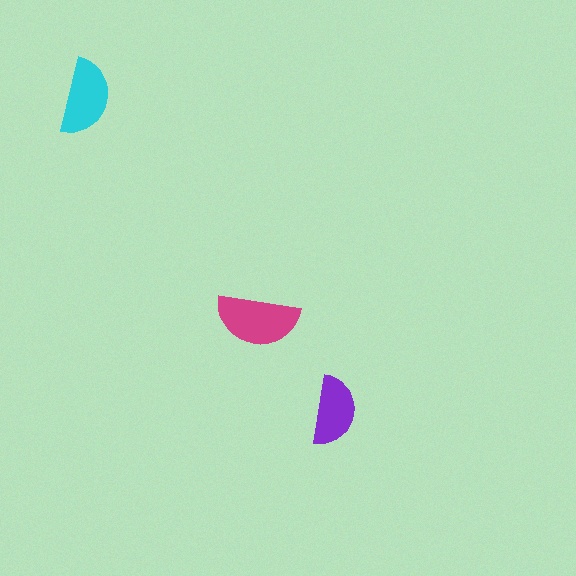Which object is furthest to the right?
The purple semicircle is rightmost.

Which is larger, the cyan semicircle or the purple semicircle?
The cyan one.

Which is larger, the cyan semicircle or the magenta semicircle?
The magenta one.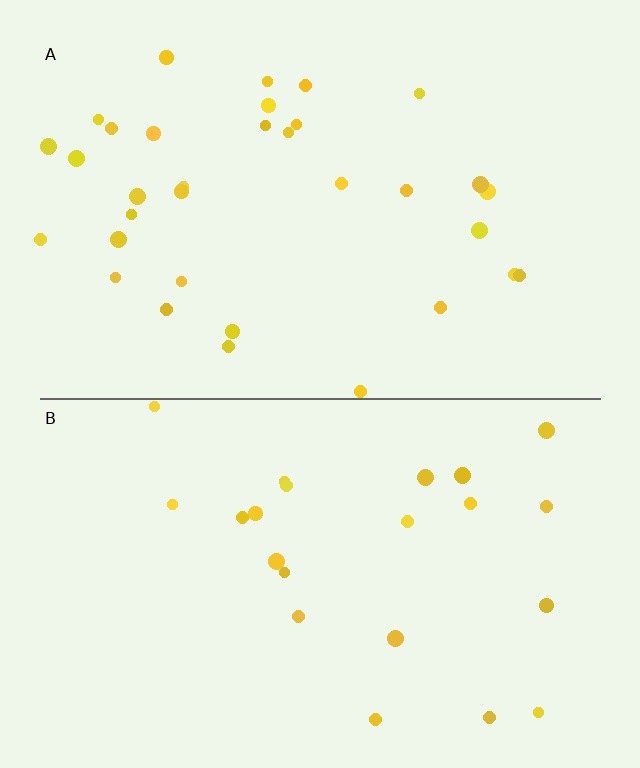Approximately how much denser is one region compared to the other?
Approximately 1.5× — region A over region B.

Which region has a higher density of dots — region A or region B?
A (the top).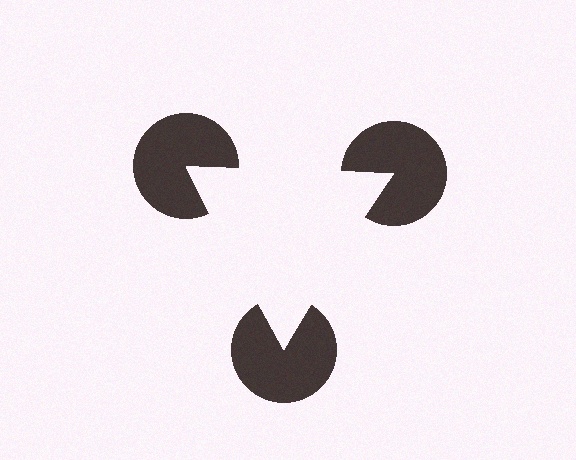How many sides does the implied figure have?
3 sides.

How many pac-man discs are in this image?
There are 3 — one at each vertex of the illusory triangle.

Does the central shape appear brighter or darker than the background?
It typically appears slightly brighter than the background, even though no actual brightness change is drawn.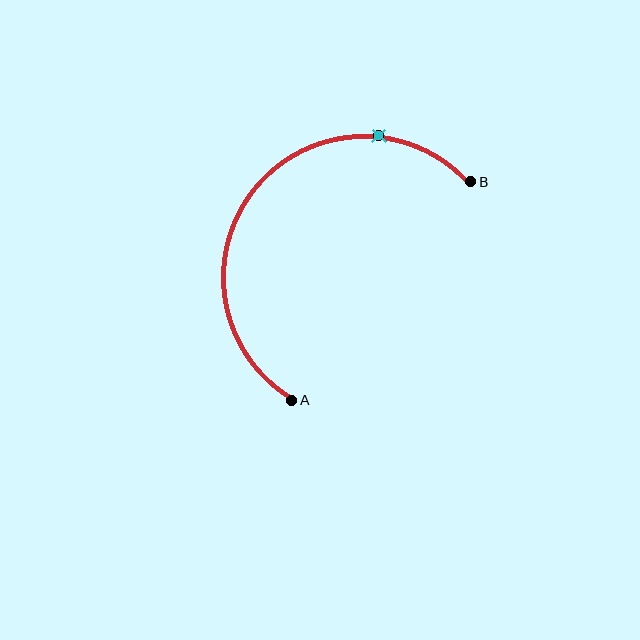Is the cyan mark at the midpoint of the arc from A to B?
No. The cyan mark lies on the arc but is closer to endpoint B. The arc midpoint would be at the point on the curve equidistant along the arc from both A and B.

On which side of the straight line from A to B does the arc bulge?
The arc bulges above and to the left of the straight line connecting A and B.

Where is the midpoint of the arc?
The arc midpoint is the point on the curve farthest from the straight line joining A and B. It sits above and to the left of that line.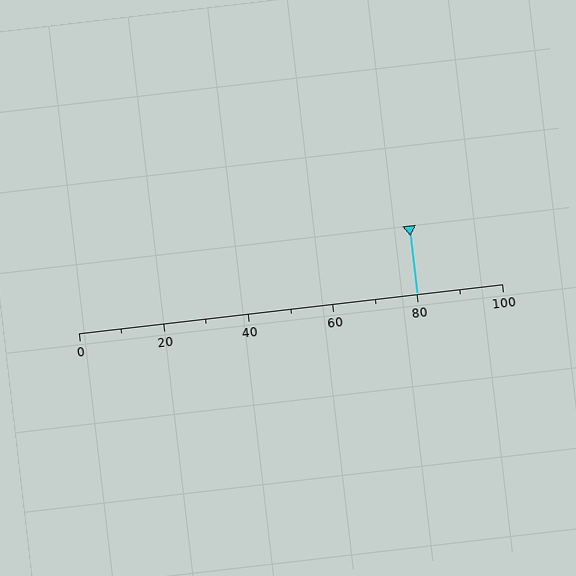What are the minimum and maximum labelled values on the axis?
The axis runs from 0 to 100.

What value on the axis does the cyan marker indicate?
The marker indicates approximately 80.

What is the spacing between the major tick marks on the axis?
The major ticks are spaced 20 apart.